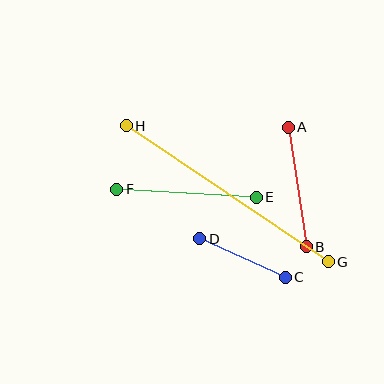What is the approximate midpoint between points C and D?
The midpoint is at approximately (243, 258) pixels.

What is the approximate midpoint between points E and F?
The midpoint is at approximately (187, 193) pixels.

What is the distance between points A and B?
The distance is approximately 121 pixels.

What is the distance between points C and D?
The distance is approximately 94 pixels.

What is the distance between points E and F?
The distance is approximately 139 pixels.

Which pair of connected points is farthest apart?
Points G and H are farthest apart.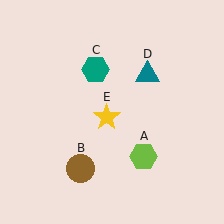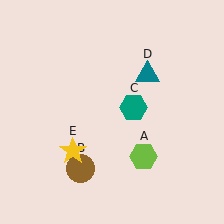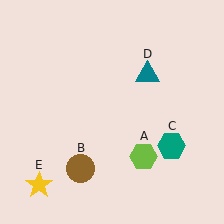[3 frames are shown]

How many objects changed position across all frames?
2 objects changed position: teal hexagon (object C), yellow star (object E).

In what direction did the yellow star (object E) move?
The yellow star (object E) moved down and to the left.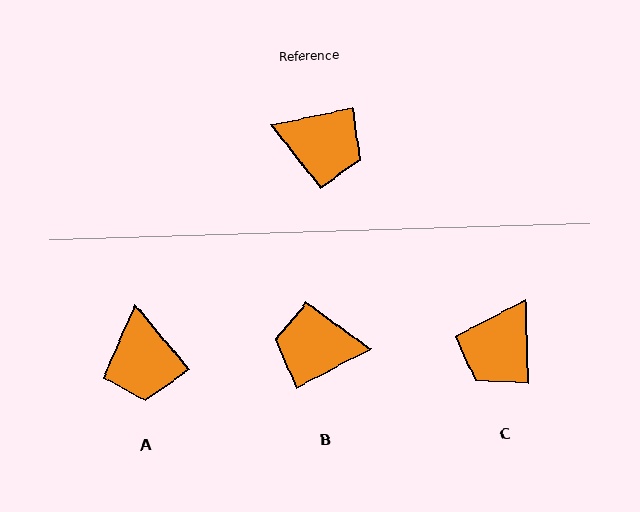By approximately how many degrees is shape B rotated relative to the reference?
Approximately 164 degrees clockwise.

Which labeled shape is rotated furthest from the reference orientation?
B, about 164 degrees away.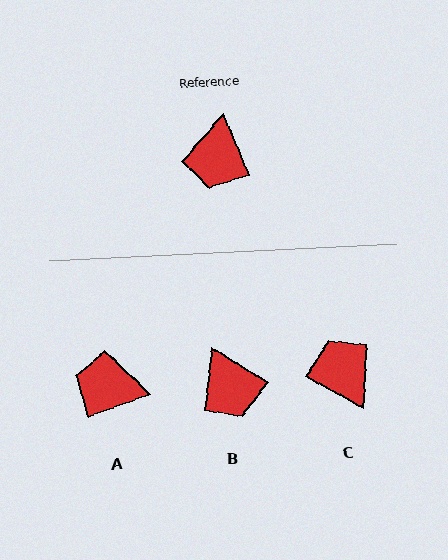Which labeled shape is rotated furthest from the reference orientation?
C, about 142 degrees away.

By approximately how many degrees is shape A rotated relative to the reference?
Approximately 93 degrees clockwise.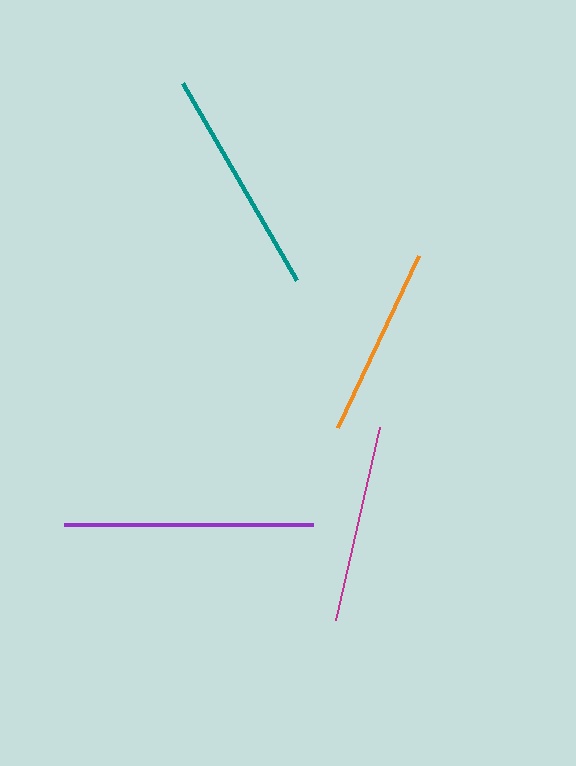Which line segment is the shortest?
The orange line is the shortest at approximately 191 pixels.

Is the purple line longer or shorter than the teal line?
The purple line is longer than the teal line.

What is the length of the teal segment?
The teal segment is approximately 228 pixels long.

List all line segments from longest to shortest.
From longest to shortest: purple, teal, magenta, orange.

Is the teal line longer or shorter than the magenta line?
The teal line is longer than the magenta line.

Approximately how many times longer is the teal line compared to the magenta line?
The teal line is approximately 1.2 times the length of the magenta line.